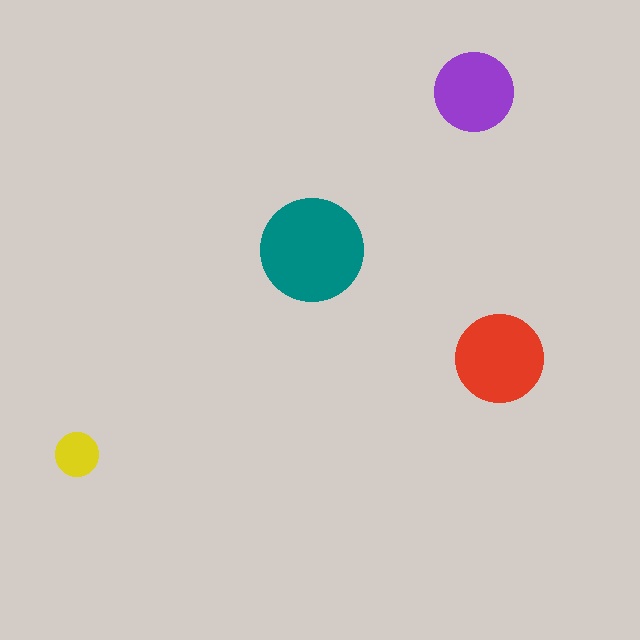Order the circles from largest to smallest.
the teal one, the red one, the purple one, the yellow one.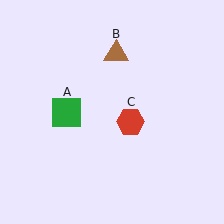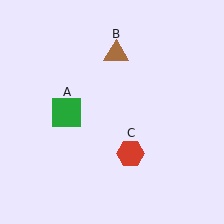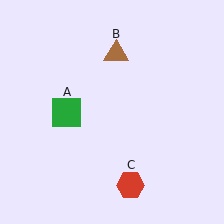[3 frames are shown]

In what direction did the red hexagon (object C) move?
The red hexagon (object C) moved down.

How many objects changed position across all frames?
1 object changed position: red hexagon (object C).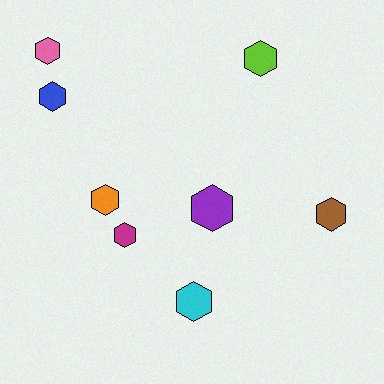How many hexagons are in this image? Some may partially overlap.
There are 8 hexagons.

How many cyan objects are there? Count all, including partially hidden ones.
There is 1 cyan object.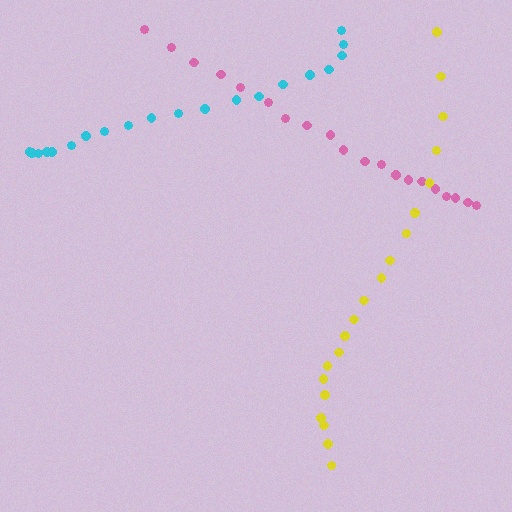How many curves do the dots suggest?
There are 3 distinct paths.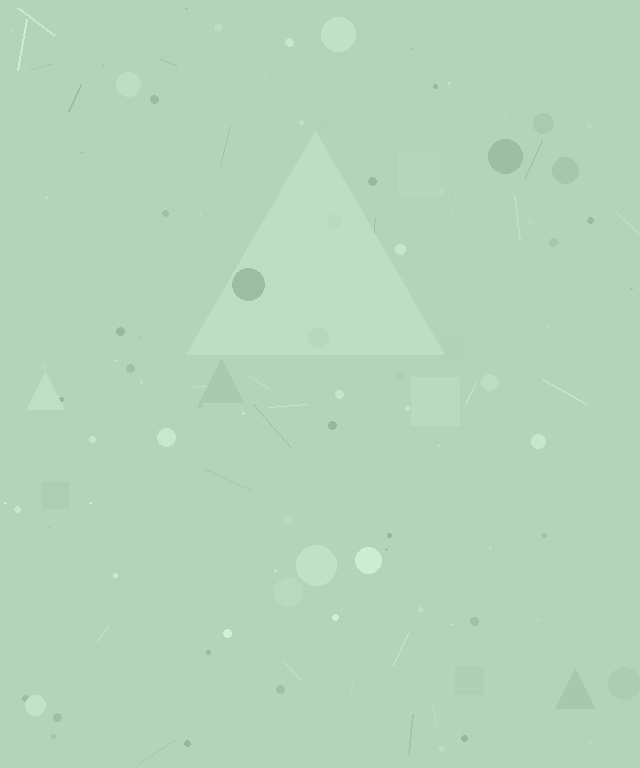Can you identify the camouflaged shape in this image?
The camouflaged shape is a triangle.